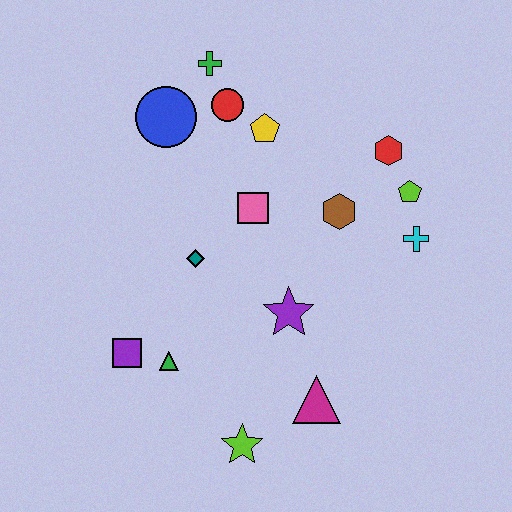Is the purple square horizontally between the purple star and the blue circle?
No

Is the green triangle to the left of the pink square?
Yes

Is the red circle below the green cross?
Yes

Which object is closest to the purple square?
The green triangle is closest to the purple square.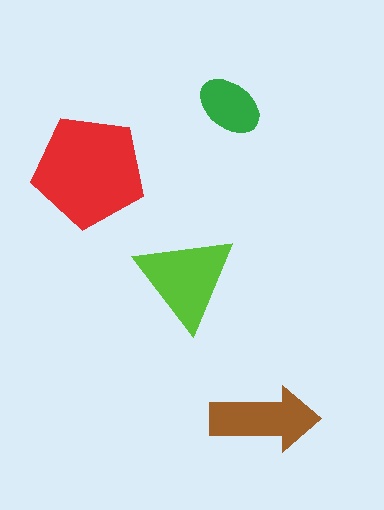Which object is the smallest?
The green ellipse.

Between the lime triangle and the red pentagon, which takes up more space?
The red pentagon.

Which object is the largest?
The red pentagon.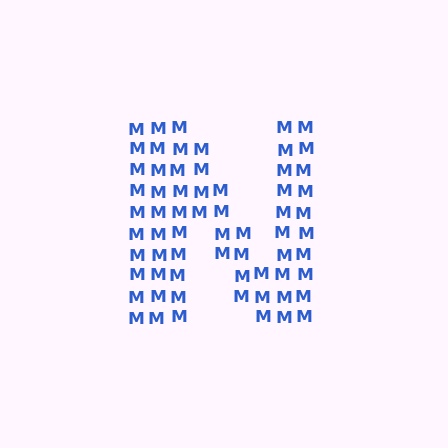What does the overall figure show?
The overall figure shows the letter N.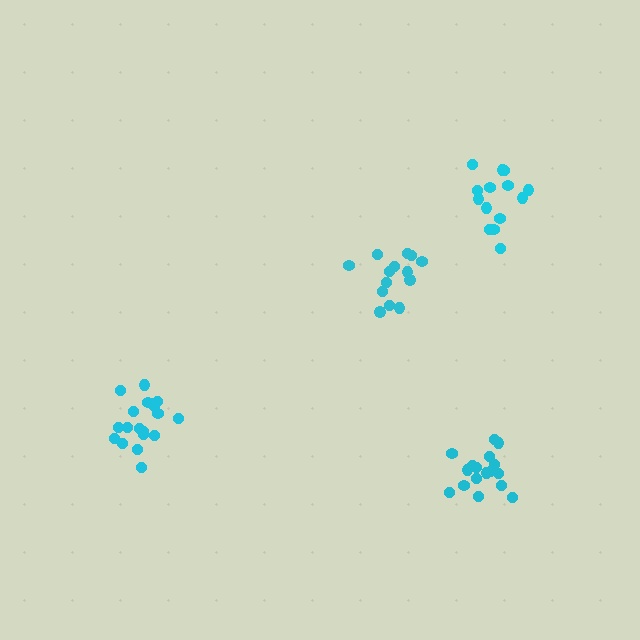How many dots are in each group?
Group 1: 14 dots, Group 2: 17 dots, Group 3: 19 dots, Group 4: 14 dots (64 total).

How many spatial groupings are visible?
There are 4 spatial groupings.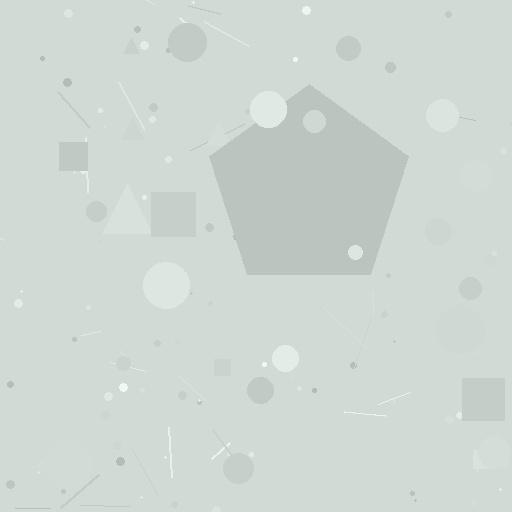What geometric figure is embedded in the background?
A pentagon is embedded in the background.